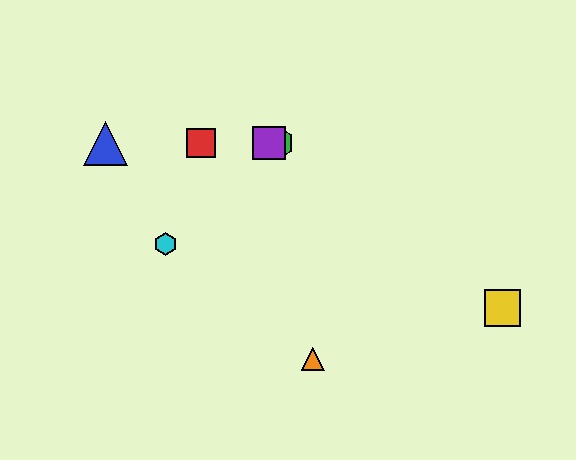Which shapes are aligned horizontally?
The red square, the blue triangle, the green hexagon, the purple square are aligned horizontally.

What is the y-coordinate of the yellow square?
The yellow square is at y≈308.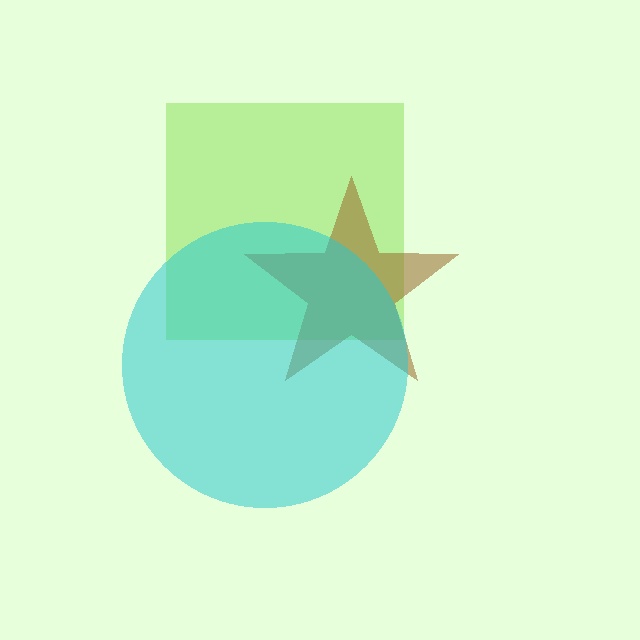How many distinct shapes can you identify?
There are 3 distinct shapes: a lime square, a brown star, a cyan circle.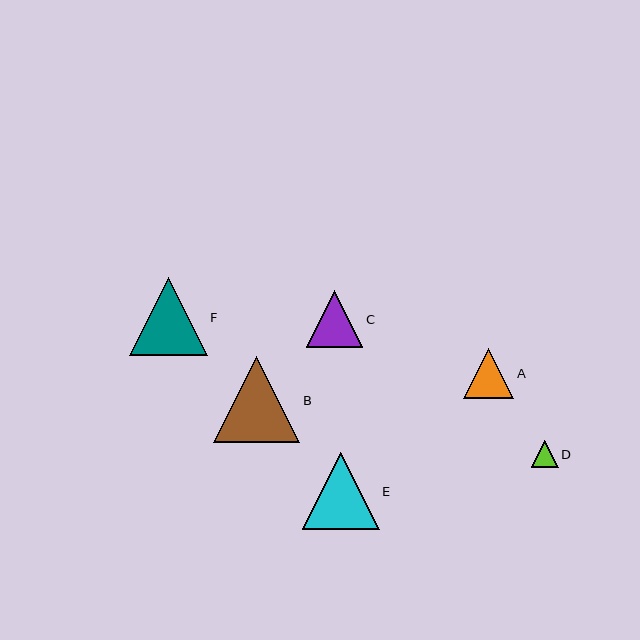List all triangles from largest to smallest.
From largest to smallest: B, F, E, C, A, D.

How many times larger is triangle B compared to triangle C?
Triangle B is approximately 1.5 times the size of triangle C.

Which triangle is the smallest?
Triangle D is the smallest with a size of approximately 27 pixels.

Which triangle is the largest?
Triangle B is the largest with a size of approximately 86 pixels.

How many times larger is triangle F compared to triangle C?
Triangle F is approximately 1.4 times the size of triangle C.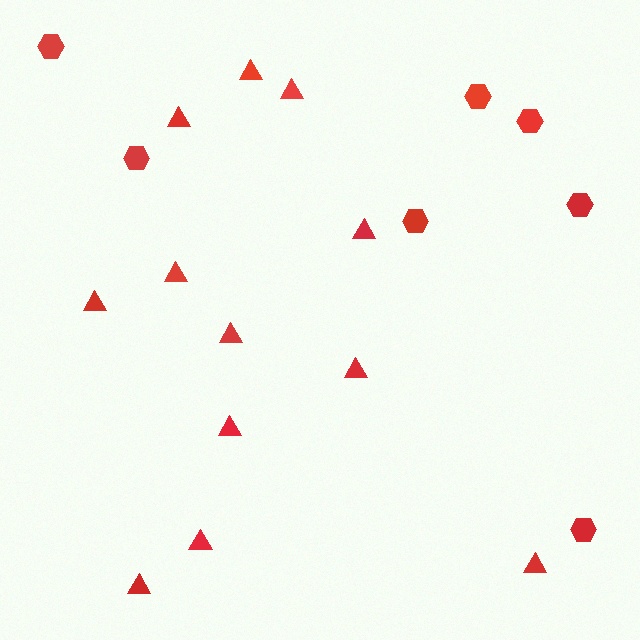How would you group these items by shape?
There are 2 groups: one group of hexagons (7) and one group of triangles (12).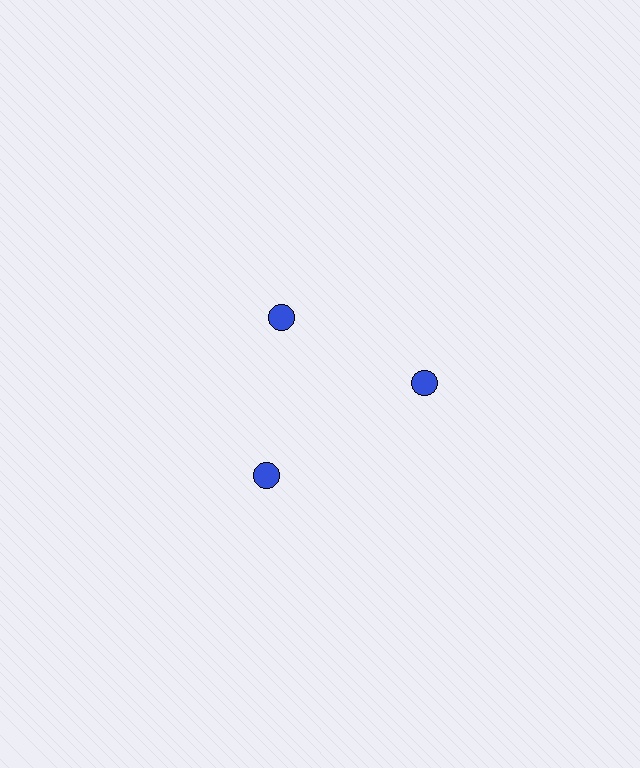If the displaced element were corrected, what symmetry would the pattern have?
It would have 3-fold rotational symmetry — the pattern would map onto itself every 120 degrees.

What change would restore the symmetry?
The symmetry would be restored by moving it outward, back onto the ring so that all 3 circles sit at equal angles and equal distance from the center.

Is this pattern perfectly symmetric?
No. The 3 blue circles are arranged in a ring, but one element near the 11 o'clock position is pulled inward toward the center, breaking the 3-fold rotational symmetry.